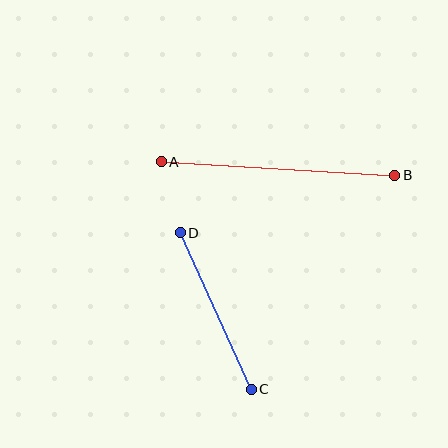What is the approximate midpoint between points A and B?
The midpoint is at approximately (278, 169) pixels.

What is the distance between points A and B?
The distance is approximately 234 pixels.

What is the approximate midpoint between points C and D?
The midpoint is at approximately (216, 311) pixels.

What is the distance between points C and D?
The distance is approximately 172 pixels.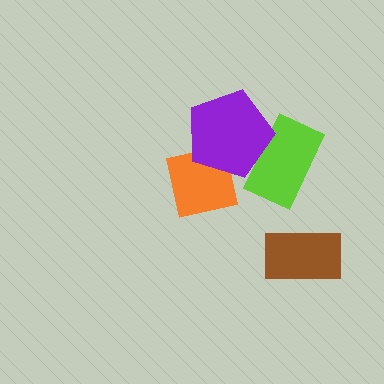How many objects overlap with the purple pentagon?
2 objects overlap with the purple pentagon.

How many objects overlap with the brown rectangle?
0 objects overlap with the brown rectangle.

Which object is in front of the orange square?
The purple pentagon is in front of the orange square.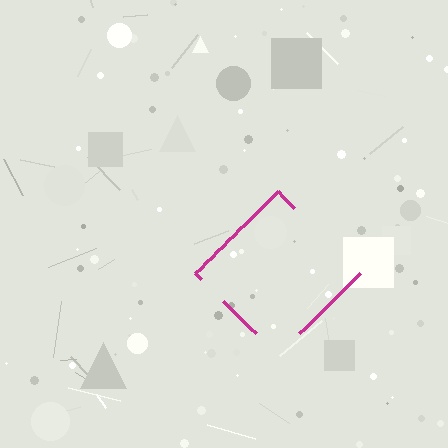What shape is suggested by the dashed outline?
The dashed outline suggests a diamond.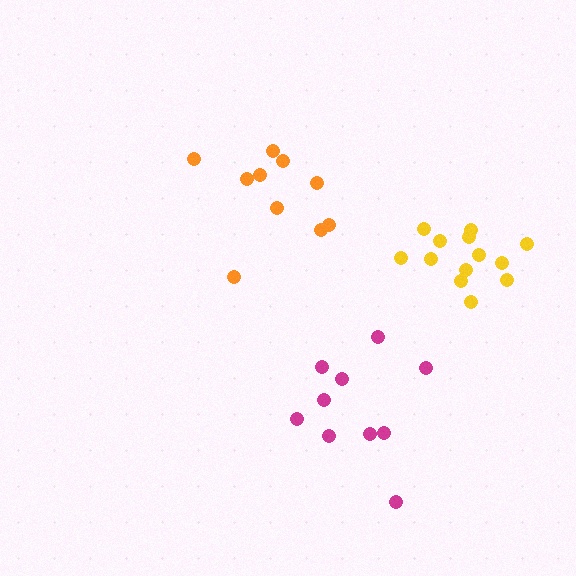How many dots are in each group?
Group 1: 10 dots, Group 2: 10 dots, Group 3: 13 dots (33 total).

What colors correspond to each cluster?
The clusters are colored: magenta, orange, yellow.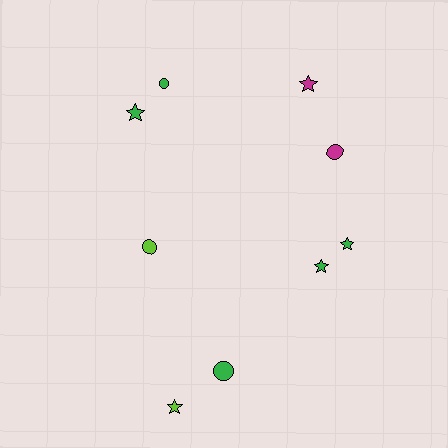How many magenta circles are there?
There is 1 magenta circle.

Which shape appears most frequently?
Star, with 5 objects.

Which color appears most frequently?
Green, with 5 objects.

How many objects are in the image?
There are 9 objects.